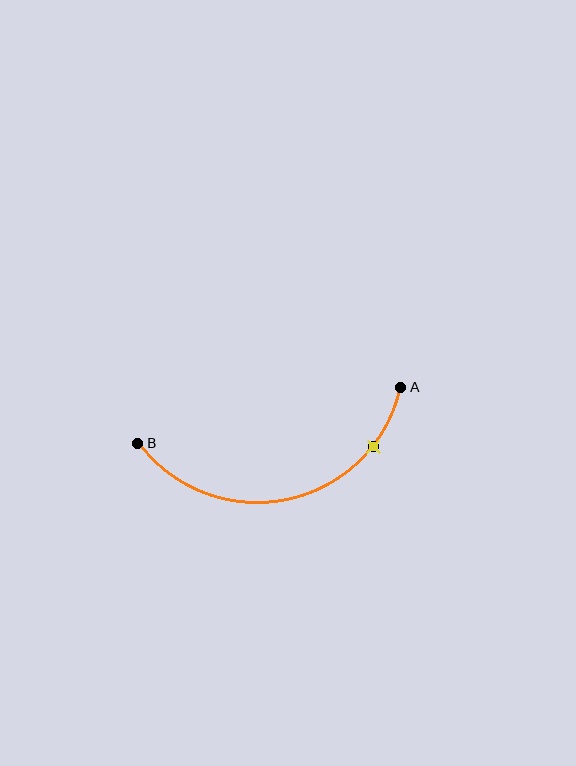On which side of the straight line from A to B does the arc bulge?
The arc bulges below the straight line connecting A and B.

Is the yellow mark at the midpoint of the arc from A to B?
No. The yellow mark lies on the arc but is closer to endpoint A. The arc midpoint would be at the point on the curve equidistant along the arc from both A and B.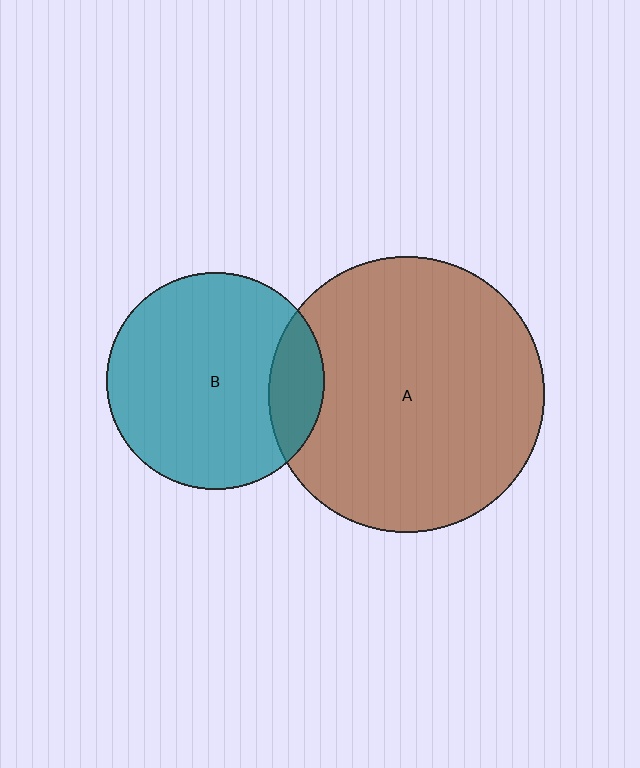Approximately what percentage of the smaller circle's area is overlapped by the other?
Approximately 15%.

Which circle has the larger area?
Circle A (brown).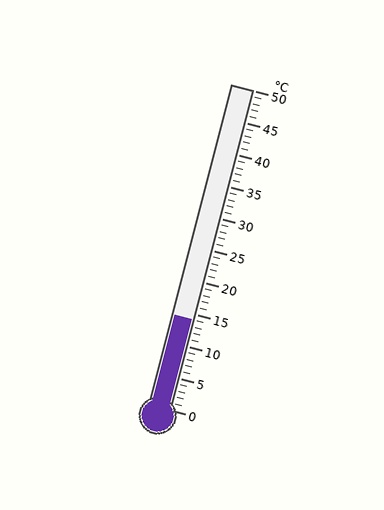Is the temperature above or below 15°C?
The temperature is below 15°C.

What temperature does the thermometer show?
The thermometer shows approximately 14°C.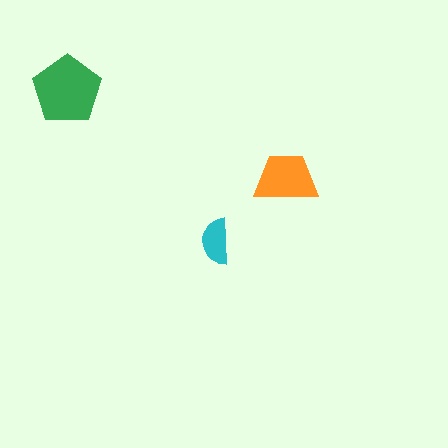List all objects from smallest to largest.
The cyan semicircle, the orange trapezoid, the green pentagon.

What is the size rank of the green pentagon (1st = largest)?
1st.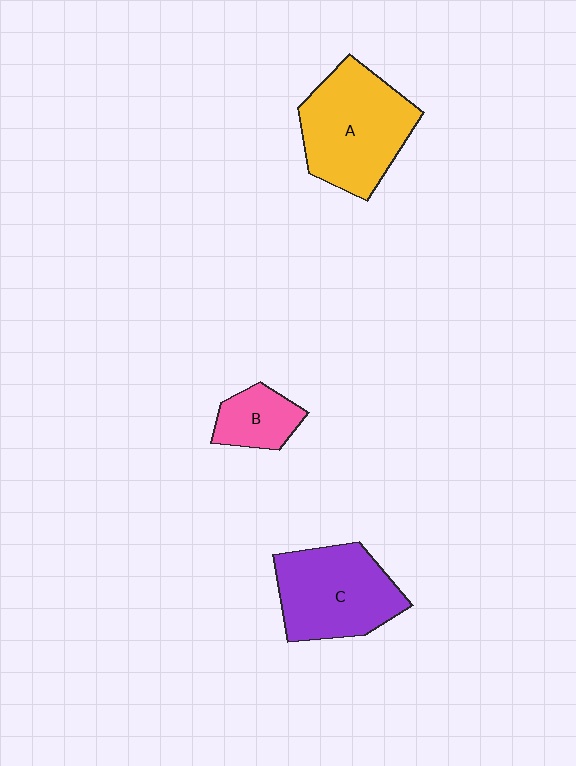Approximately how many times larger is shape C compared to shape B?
Approximately 2.2 times.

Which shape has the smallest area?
Shape B (pink).